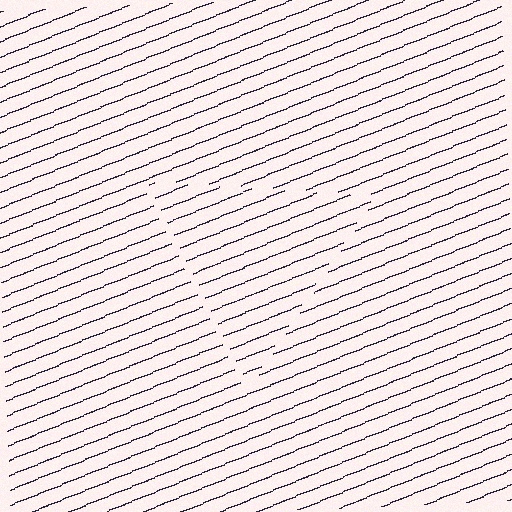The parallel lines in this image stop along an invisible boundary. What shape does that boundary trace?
An illusory triangle. The interior of the shape contains the same grating, shifted by half a period — the contour is defined by the phase discontinuity where line-ends from the inner and outer gratings abut.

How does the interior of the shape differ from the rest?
The interior of the shape contains the same grating, shifted by half a period — the contour is defined by the phase discontinuity where line-ends from the inner and outer gratings abut.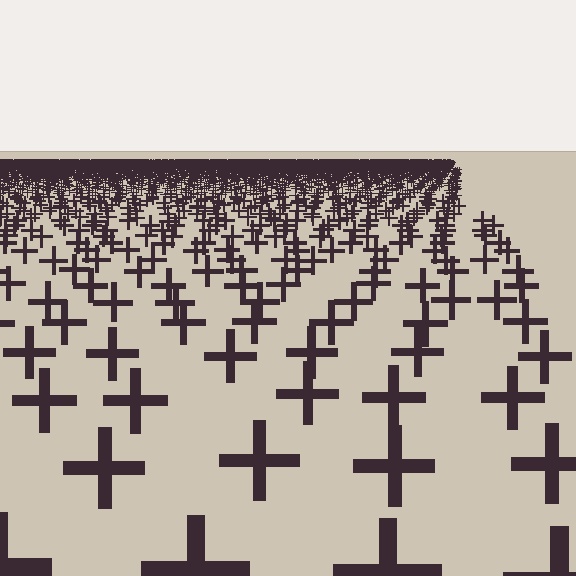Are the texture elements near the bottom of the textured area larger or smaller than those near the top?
Larger. Near the bottom, elements are closer to the viewer and appear at a bigger on-screen size.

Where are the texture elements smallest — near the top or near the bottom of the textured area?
Near the top.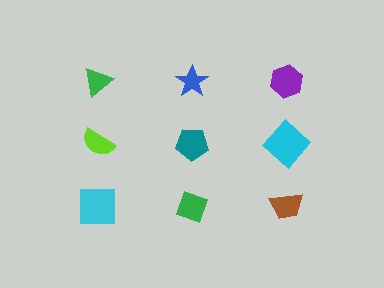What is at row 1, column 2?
A blue star.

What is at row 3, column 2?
A green diamond.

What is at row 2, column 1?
A lime semicircle.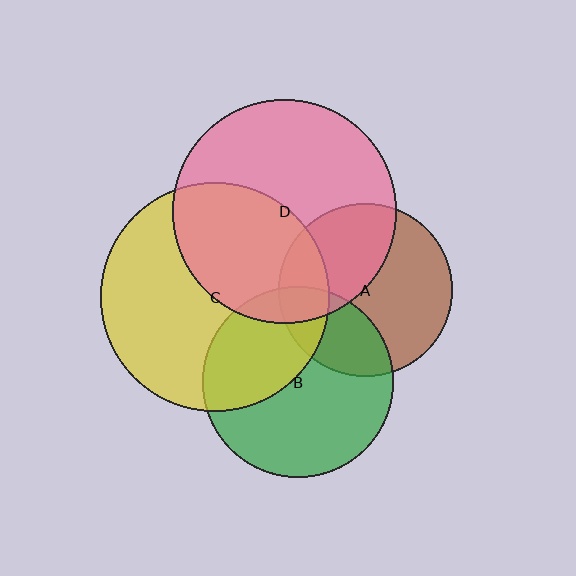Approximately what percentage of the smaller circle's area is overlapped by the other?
Approximately 40%.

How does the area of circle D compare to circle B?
Approximately 1.4 times.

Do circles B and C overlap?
Yes.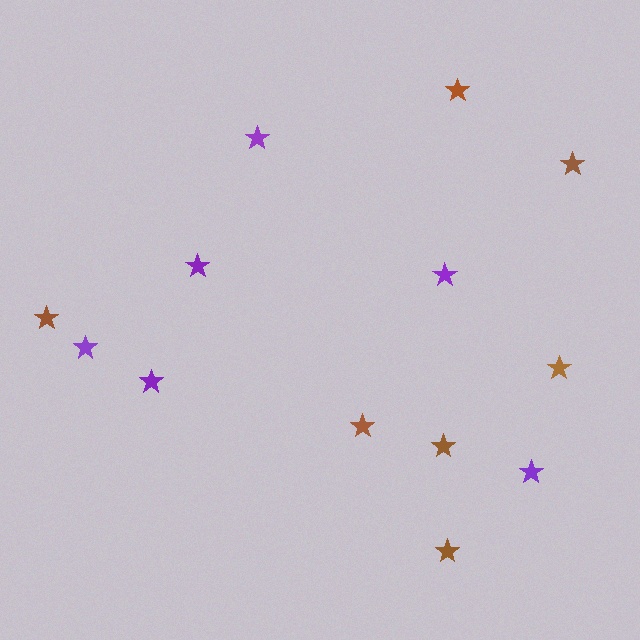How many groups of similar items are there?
There are 2 groups: one group of purple stars (6) and one group of brown stars (7).